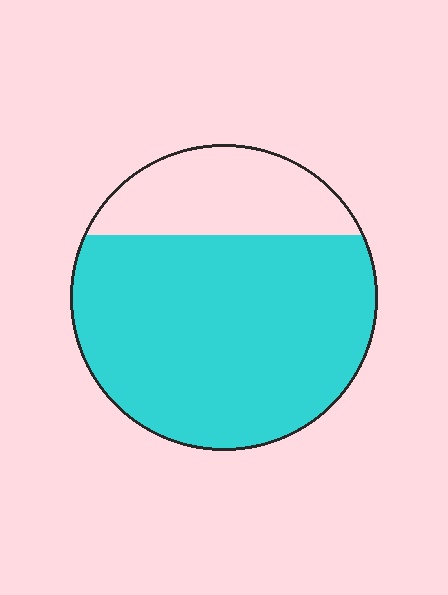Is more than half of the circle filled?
Yes.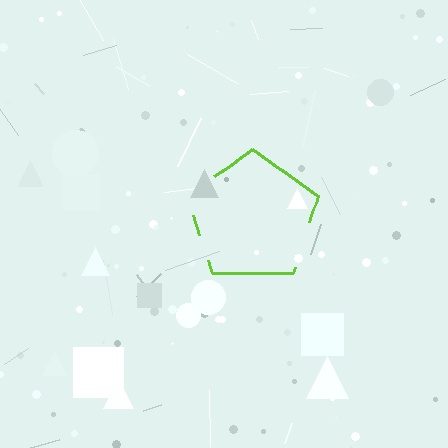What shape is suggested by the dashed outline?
The dashed outline suggests a pentagon.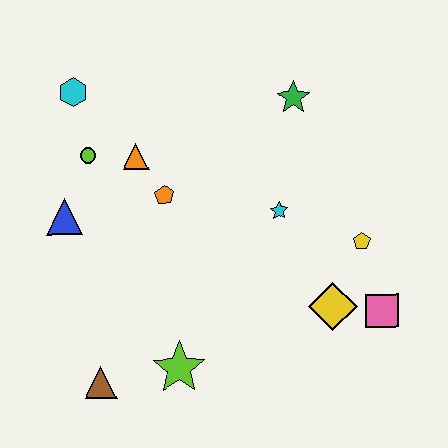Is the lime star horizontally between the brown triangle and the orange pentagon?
No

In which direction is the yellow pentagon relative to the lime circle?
The yellow pentagon is to the right of the lime circle.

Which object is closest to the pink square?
The yellow diamond is closest to the pink square.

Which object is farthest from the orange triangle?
The pink square is farthest from the orange triangle.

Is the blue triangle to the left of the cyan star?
Yes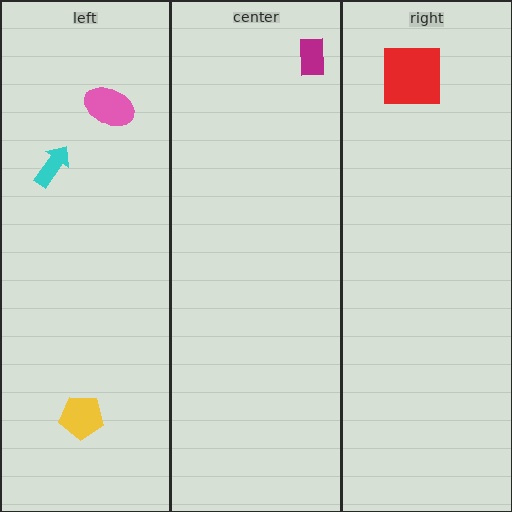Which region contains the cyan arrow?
The left region.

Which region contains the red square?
The right region.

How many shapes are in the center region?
1.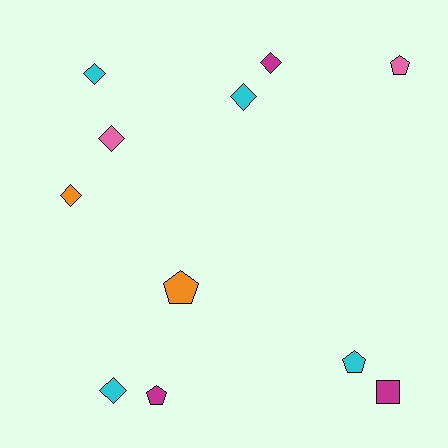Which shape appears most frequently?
Diamond, with 6 objects.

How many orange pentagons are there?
There is 1 orange pentagon.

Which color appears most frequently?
Cyan, with 4 objects.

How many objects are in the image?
There are 11 objects.